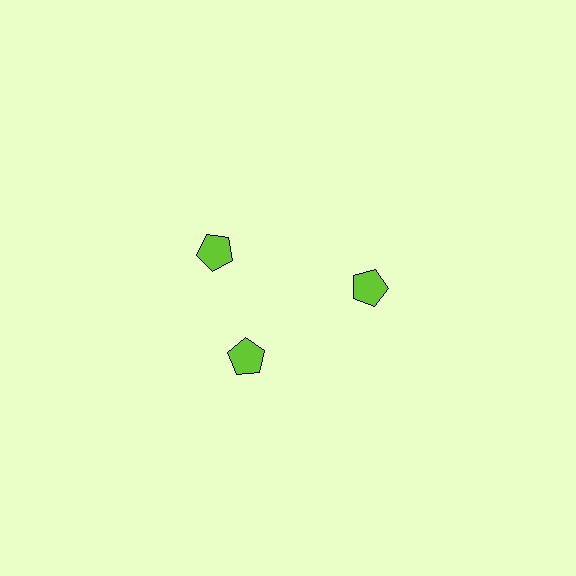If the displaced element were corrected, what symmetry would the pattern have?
It would have 3-fold rotational symmetry — the pattern would map onto itself every 120 degrees.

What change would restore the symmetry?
The symmetry would be restored by rotating it back into even spacing with its neighbors so that all 3 pentagons sit at equal angles and equal distance from the center.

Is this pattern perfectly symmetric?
No. The 3 lime pentagons are arranged in a ring, but one element near the 11 o'clock position is rotated out of alignment along the ring, breaking the 3-fold rotational symmetry.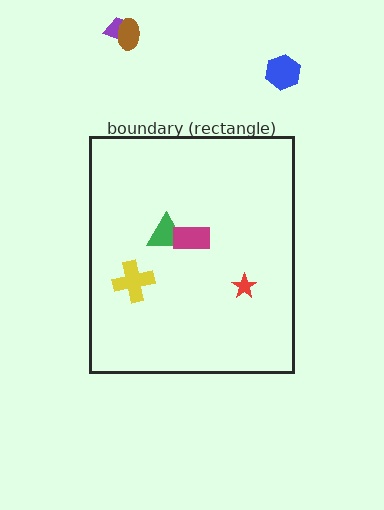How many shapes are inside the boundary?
4 inside, 3 outside.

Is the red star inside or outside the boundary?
Inside.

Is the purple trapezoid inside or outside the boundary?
Outside.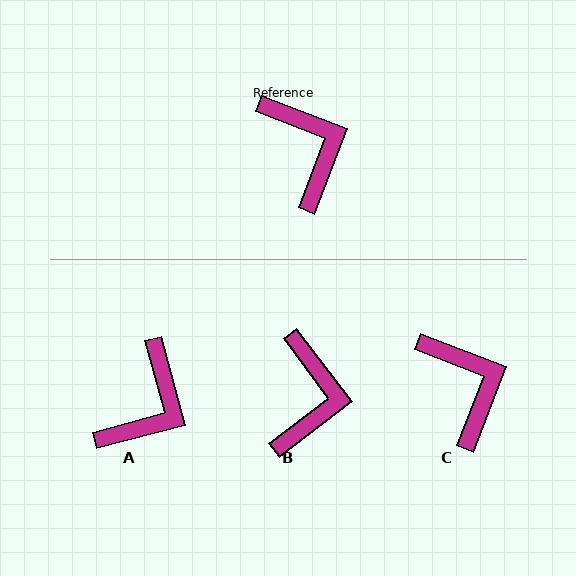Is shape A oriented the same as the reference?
No, it is off by about 54 degrees.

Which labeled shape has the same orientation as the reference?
C.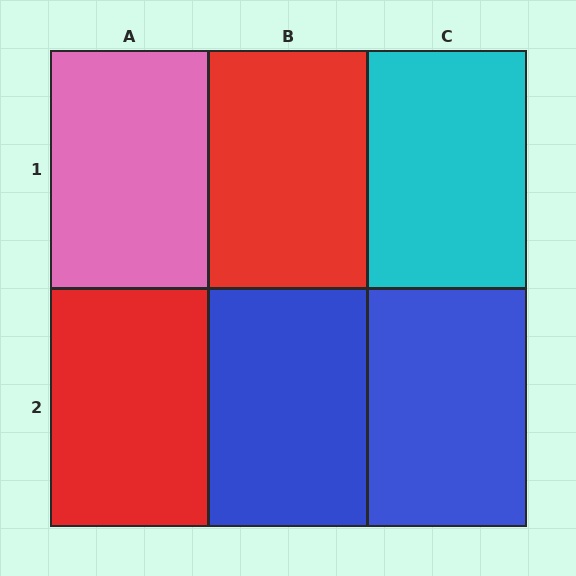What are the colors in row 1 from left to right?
Pink, red, cyan.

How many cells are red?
2 cells are red.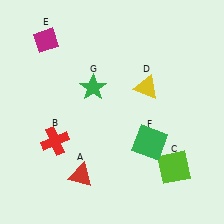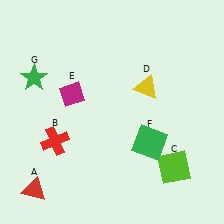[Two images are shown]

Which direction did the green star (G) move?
The green star (G) moved left.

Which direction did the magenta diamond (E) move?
The magenta diamond (E) moved down.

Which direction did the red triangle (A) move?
The red triangle (A) moved left.